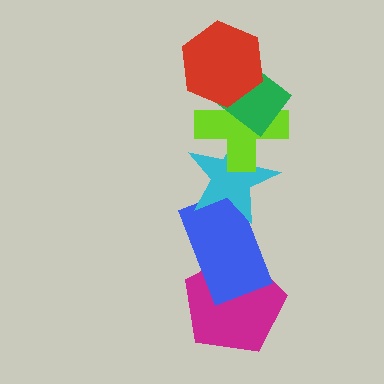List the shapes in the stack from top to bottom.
From top to bottom: the red hexagon, the green rectangle, the lime cross, the cyan star, the blue rectangle, the magenta pentagon.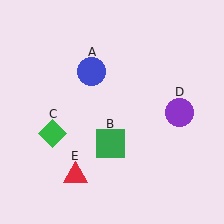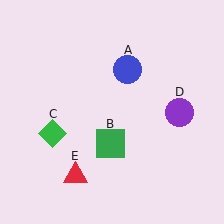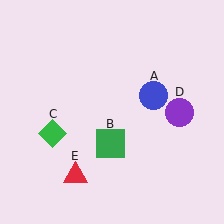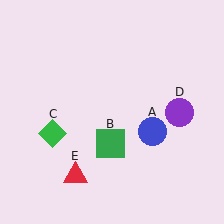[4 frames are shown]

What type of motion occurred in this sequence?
The blue circle (object A) rotated clockwise around the center of the scene.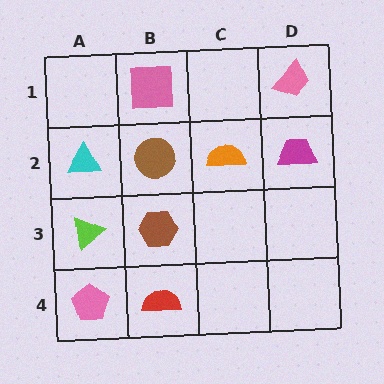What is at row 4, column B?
A red semicircle.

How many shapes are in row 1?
2 shapes.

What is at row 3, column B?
A brown hexagon.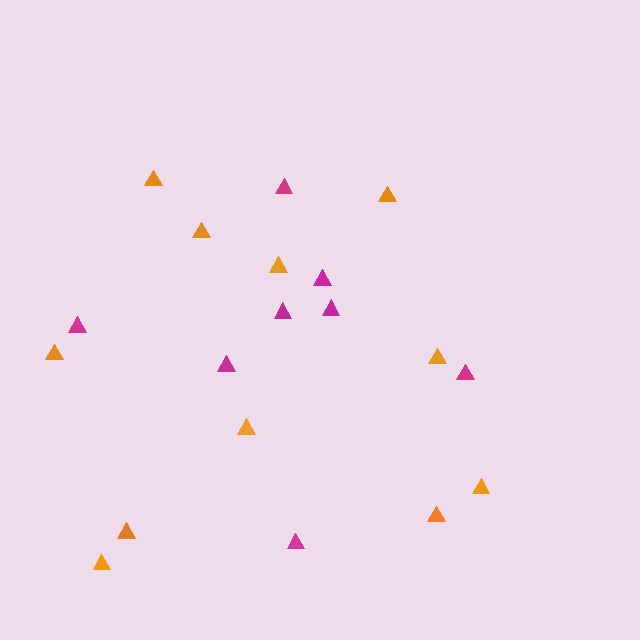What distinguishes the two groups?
There are 2 groups: one group of magenta triangles (8) and one group of orange triangles (11).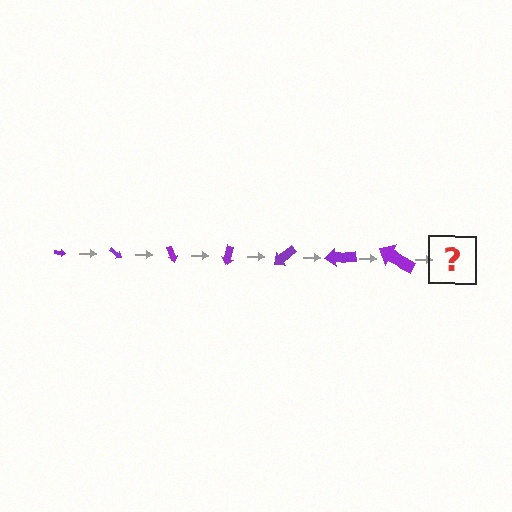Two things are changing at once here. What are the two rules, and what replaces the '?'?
The two rules are that the arrow grows larger each step and it rotates 35 degrees each step. The '?' should be an arrow, larger than the previous one and rotated 245 degrees from the start.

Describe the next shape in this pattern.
It should be an arrow, larger than the previous one and rotated 245 degrees from the start.